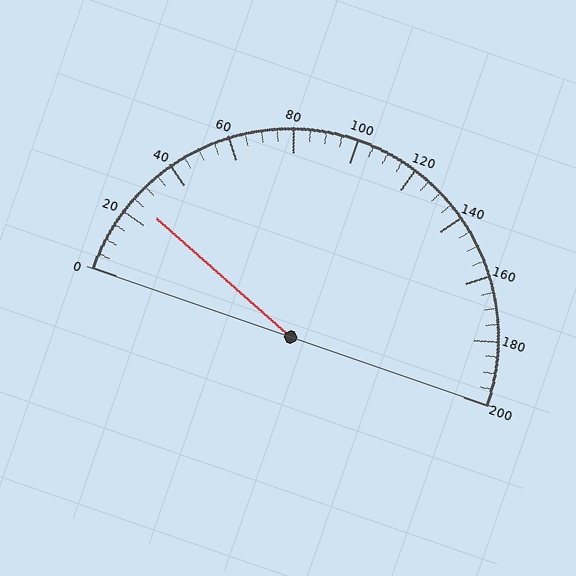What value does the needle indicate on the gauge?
The needle indicates approximately 25.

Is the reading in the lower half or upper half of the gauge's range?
The reading is in the lower half of the range (0 to 200).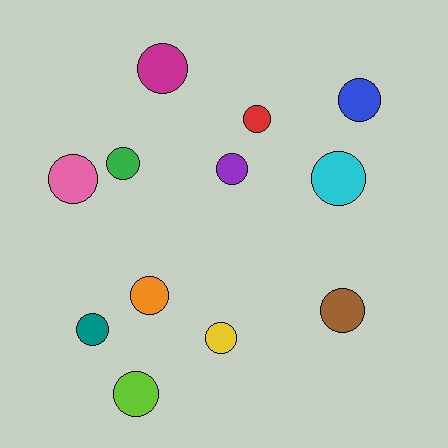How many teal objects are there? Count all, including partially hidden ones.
There is 1 teal object.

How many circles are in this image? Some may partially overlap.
There are 12 circles.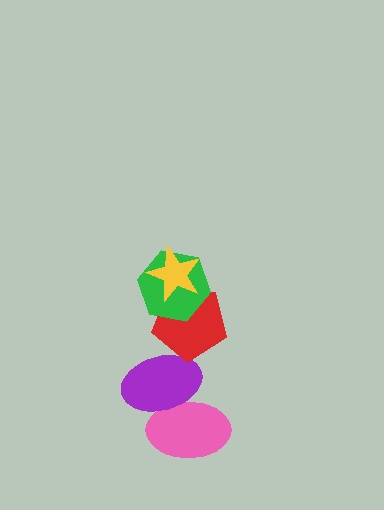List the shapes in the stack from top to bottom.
From top to bottom: the yellow star, the green hexagon, the red pentagon, the purple ellipse, the pink ellipse.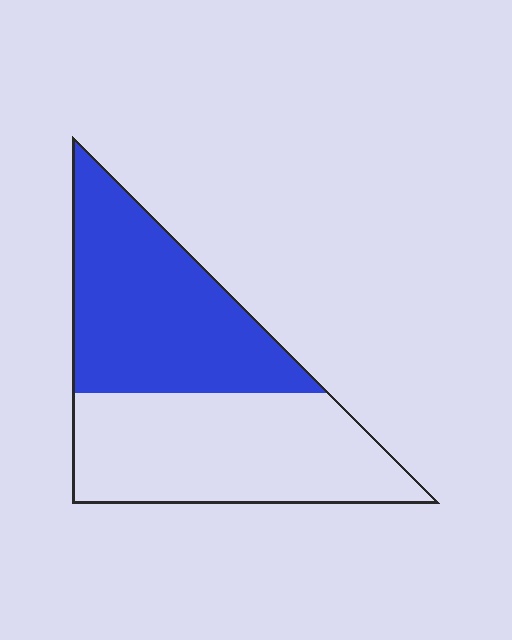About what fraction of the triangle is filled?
About one half (1/2).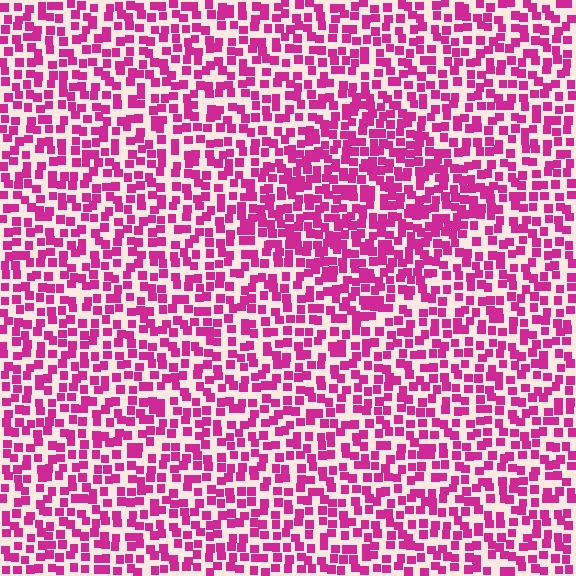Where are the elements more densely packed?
The elements are more densely packed inside the diamond boundary.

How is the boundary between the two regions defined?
The boundary is defined by a change in element density (approximately 1.5x ratio). All elements are the same color, size, and shape.